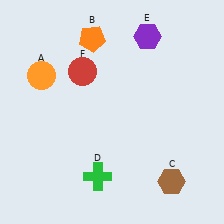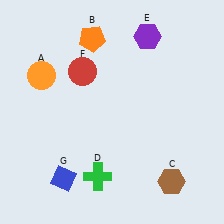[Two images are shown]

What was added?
A blue diamond (G) was added in Image 2.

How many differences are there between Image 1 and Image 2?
There is 1 difference between the two images.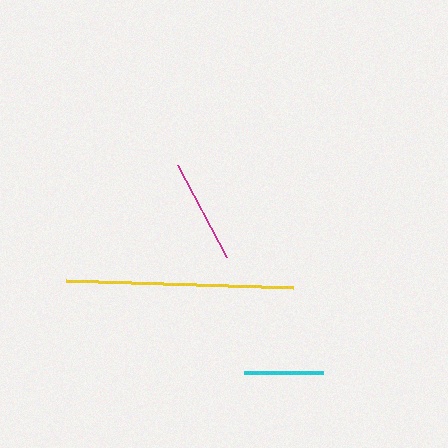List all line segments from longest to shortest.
From longest to shortest: yellow, magenta, cyan.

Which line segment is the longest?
The yellow line is the longest at approximately 227 pixels.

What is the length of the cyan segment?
The cyan segment is approximately 79 pixels long.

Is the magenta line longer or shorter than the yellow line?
The yellow line is longer than the magenta line.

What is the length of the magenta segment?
The magenta segment is approximately 104 pixels long.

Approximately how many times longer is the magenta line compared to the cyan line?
The magenta line is approximately 1.3 times the length of the cyan line.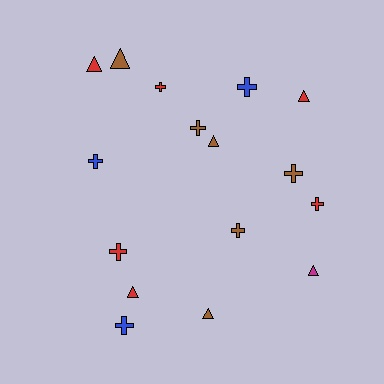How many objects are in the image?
There are 16 objects.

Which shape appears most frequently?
Cross, with 9 objects.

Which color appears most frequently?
Red, with 6 objects.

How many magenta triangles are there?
There is 1 magenta triangle.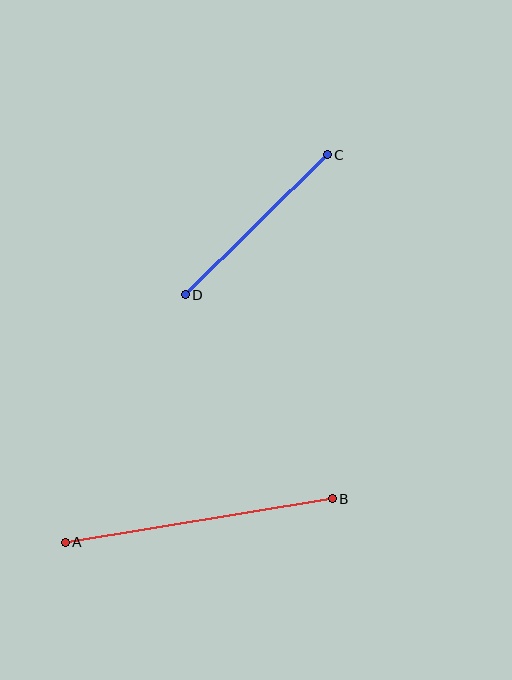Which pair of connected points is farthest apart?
Points A and B are farthest apart.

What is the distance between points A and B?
The distance is approximately 271 pixels.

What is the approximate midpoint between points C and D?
The midpoint is at approximately (256, 225) pixels.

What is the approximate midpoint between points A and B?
The midpoint is at approximately (199, 521) pixels.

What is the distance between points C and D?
The distance is approximately 199 pixels.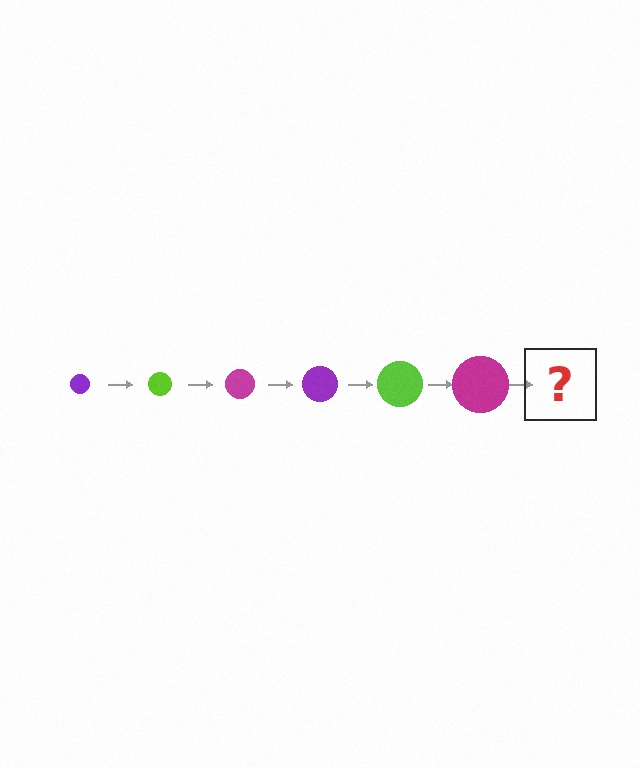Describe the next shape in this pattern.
It should be a purple circle, larger than the previous one.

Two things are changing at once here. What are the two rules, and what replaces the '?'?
The two rules are that the circle grows larger each step and the color cycles through purple, lime, and magenta. The '?' should be a purple circle, larger than the previous one.